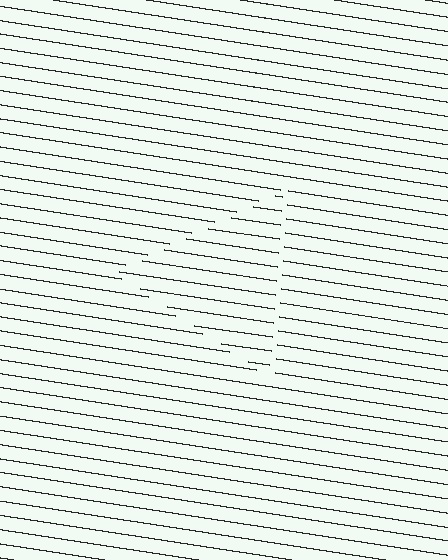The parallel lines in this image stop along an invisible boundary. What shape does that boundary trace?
An illusory triangle. The interior of the shape contains the same grating, shifted by half a period — the contour is defined by the phase discontinuity where line-ends from the inner and outer gratings abut.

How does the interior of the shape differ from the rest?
The interior of the shape contains the same grating, shifted by half a period — the contour is defined by the phase discontinuity where line-ends from the inner and outer gratings abut.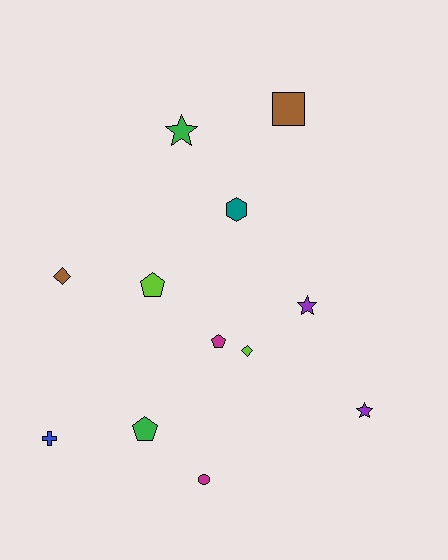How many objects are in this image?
There are 12 objects.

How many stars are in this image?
There are 3 stars.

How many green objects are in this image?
There are 2 green objects.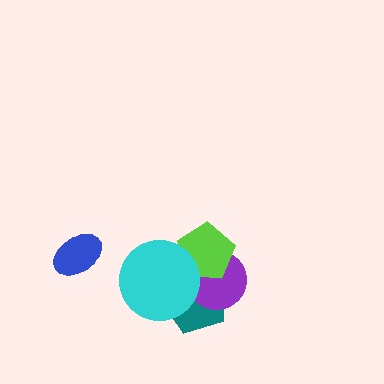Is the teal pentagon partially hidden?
Yes, it is partially covered by another shape.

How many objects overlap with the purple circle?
4 objects overlap with the purple circle.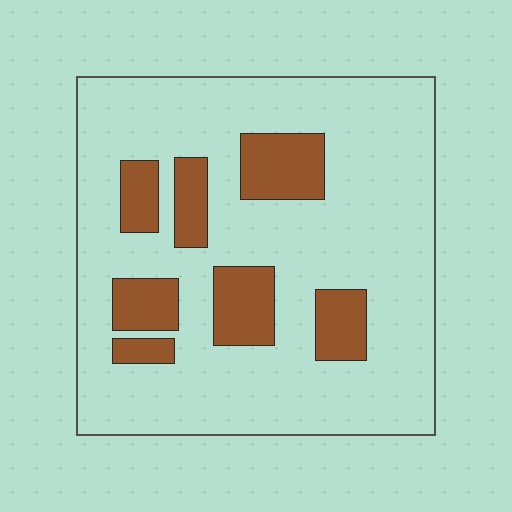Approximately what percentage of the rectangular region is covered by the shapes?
Approximately 20%.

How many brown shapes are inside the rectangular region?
7.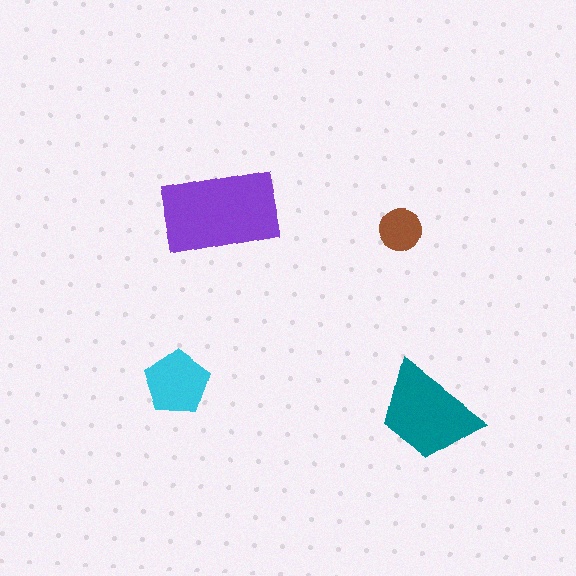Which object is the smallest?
The brown circle.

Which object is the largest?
The purple rectangle.